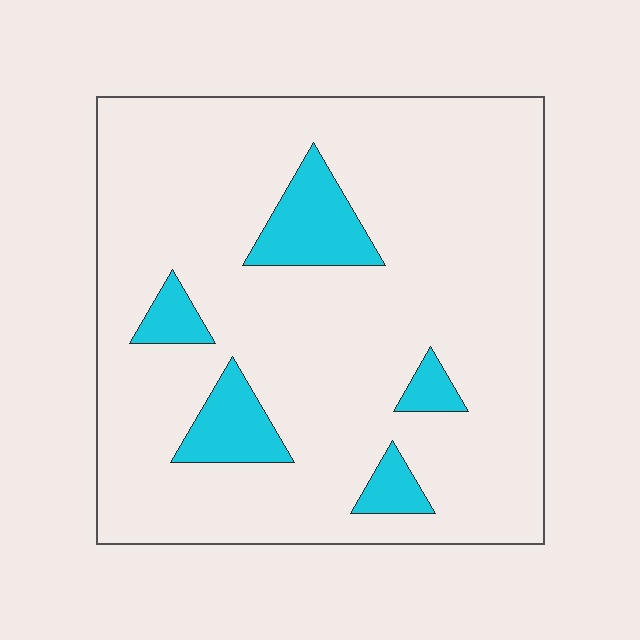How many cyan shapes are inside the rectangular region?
5.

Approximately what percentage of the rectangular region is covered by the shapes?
Approximately 10%.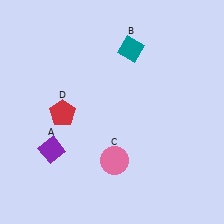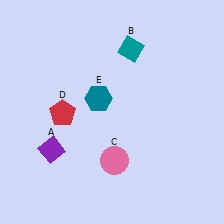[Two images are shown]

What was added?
A teal hexagon (E) was added in Image 2.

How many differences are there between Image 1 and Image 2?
There is 1 difference between the two images.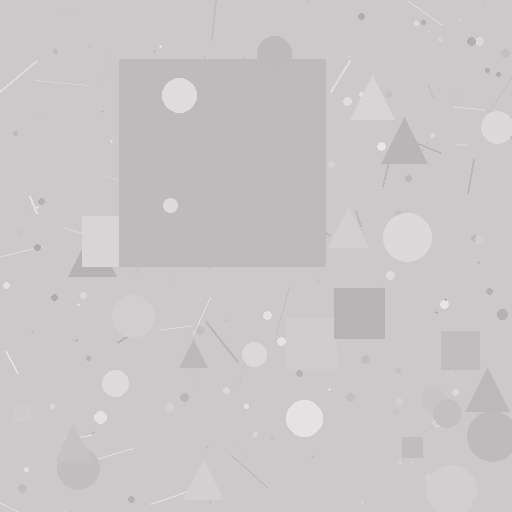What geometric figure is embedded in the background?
A square is embedded in the background.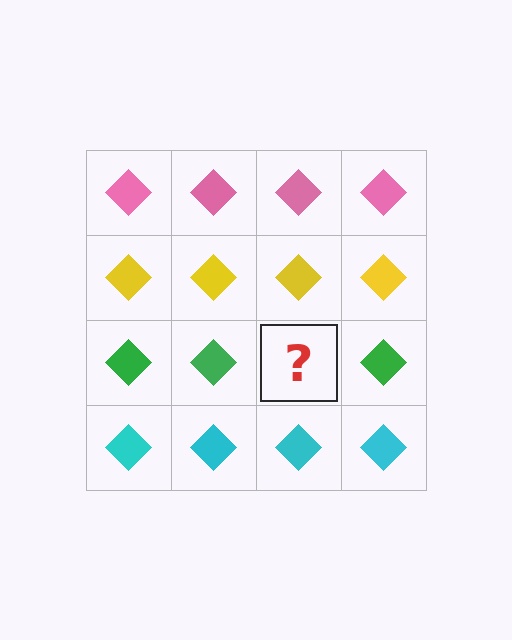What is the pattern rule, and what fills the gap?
The rule is that each row has a consistent color. The gap should be filled with a green diamond.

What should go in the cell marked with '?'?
The missing cell should contain a green diamond.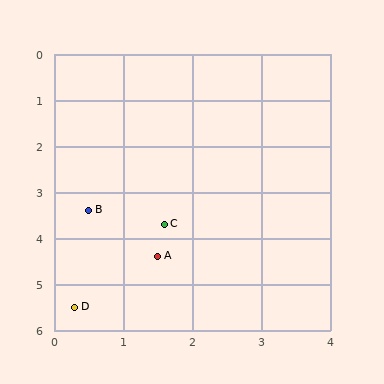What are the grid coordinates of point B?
Point B is at approximately (0.5, 3.4).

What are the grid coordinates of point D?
Point D is at approximately (0.3, 5.5).